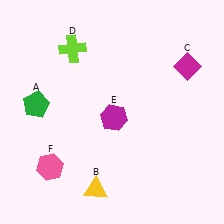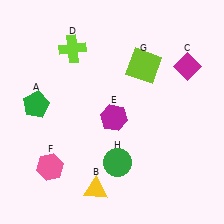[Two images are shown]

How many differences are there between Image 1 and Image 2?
There are 2 differences between the two images.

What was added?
A lime square (G), a green circle (H) were added in Image 2.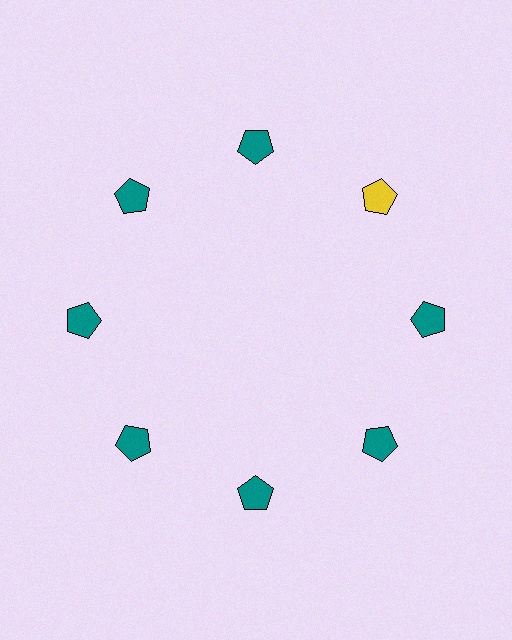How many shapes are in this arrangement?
There are 8 shapes arranged in a ring pattern.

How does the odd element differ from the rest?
It has a different color: yellow instead of teal.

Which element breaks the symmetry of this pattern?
The yellow pentagon at roughly the 2 o'clock position breaks the symmetry. All other shapes are teal pentagons.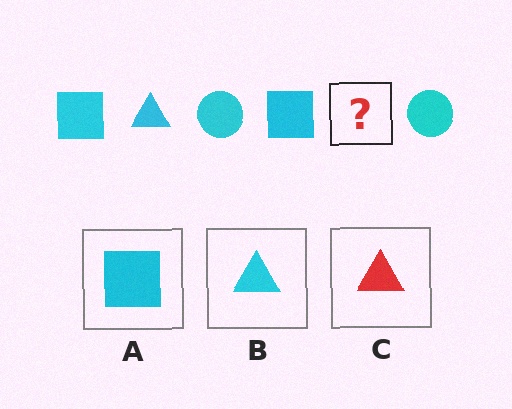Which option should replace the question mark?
Option B.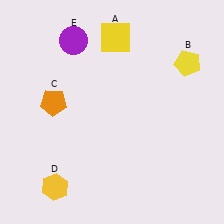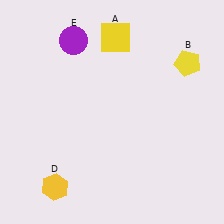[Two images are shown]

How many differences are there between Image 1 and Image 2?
There is 1 difference between the two images.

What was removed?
The orange pentagon (C) was removed in Image 2.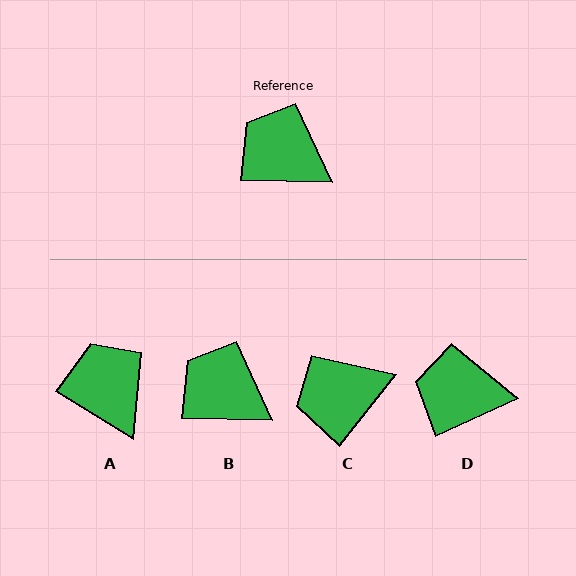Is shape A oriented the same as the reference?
No, it is off by about 30 degrees.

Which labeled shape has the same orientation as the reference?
B.